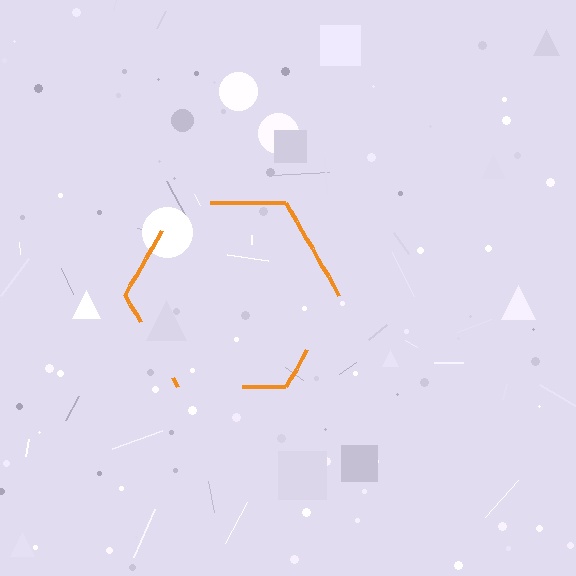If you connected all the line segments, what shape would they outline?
They would outline a hexagon.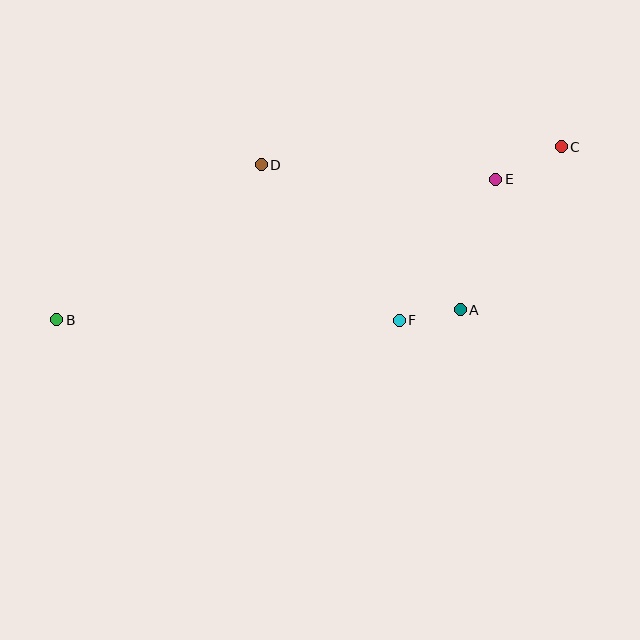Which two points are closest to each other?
Points A and F are closest to each other.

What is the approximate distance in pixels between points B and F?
The distance between B and F is approximately 343 pixels.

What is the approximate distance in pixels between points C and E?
The distance between C and E is approximately 73 pixels.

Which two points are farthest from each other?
Points B and C are farthest from each other.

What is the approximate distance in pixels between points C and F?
The distance between C and F is approximately 237 pixels.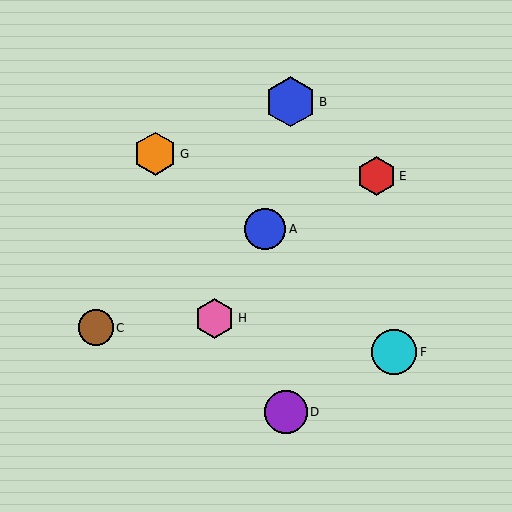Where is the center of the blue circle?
The center of the blue circle is at (265, 229).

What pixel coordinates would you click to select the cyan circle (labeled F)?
Click at (394, 352) to select the cyan circle F.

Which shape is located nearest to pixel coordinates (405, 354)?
The cyan circle (labeled F) at (394, 352) is nearest to that location.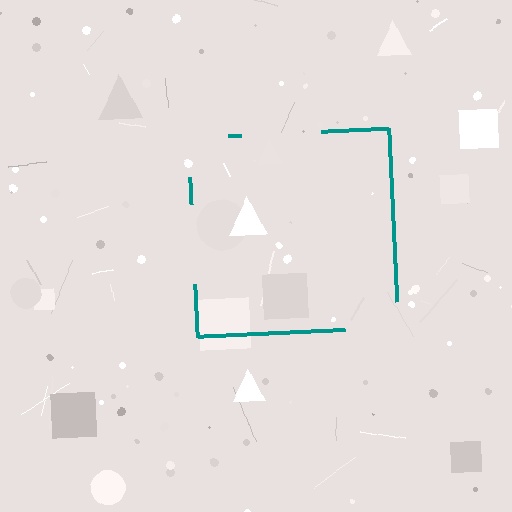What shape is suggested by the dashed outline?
The dashed outline suggests a square.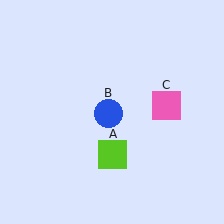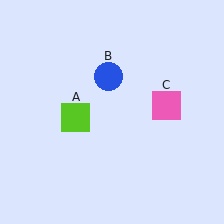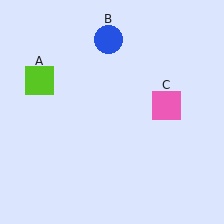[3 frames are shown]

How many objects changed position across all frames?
2 objects changed position: lime square (object A), blue circle (object B).